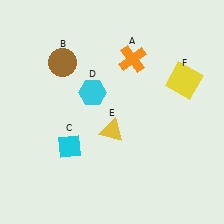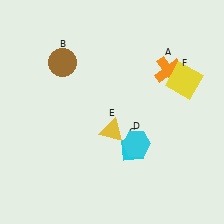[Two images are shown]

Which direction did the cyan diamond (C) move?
The cyan diamond (C) moved right.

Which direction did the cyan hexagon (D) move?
The cyan hexagon (D) moved down.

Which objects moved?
The objects that moved are: the orange cross (A), the cyan diamond (C), the cyan hexagon (D).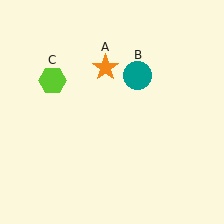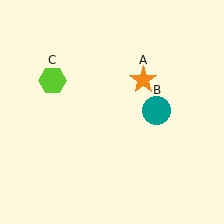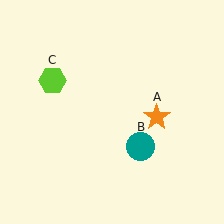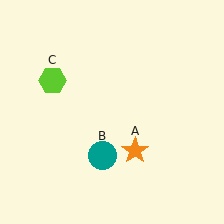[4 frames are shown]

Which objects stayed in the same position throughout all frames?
Lime hexagon (object C) remained stationary.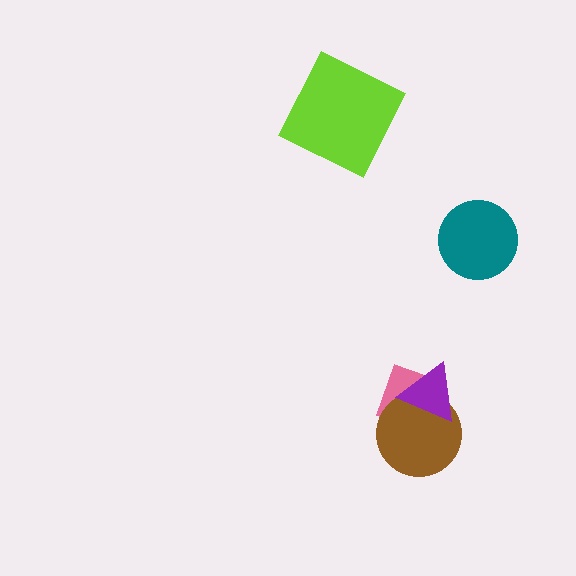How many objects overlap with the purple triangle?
2 objects overlap with the purple triangle.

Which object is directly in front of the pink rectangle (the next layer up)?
The brown circle is directly in front of the pink rectangle.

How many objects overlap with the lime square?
0 objects overlap with the lime square.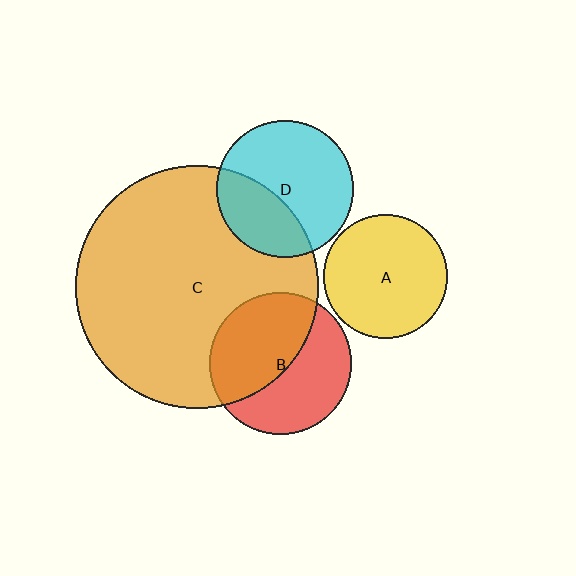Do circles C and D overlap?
Yes.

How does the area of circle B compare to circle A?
Approximately 1.3 times.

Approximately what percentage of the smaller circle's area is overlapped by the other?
Approximately 35%.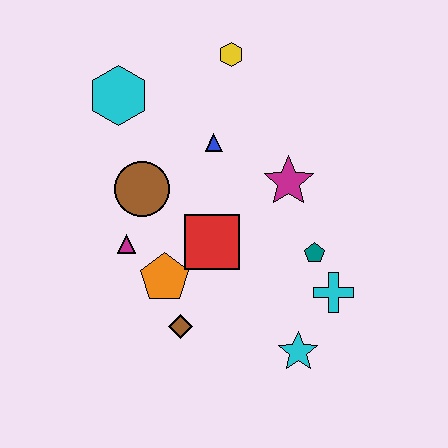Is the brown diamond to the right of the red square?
No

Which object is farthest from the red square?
The yellow hexagon is farthest from the red square.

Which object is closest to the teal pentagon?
The cyan cross is closest to the teal pentagon.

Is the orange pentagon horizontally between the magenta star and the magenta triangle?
Yes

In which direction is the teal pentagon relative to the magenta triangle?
The teal pentagon is to the right of the magenta triangle.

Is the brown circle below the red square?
No